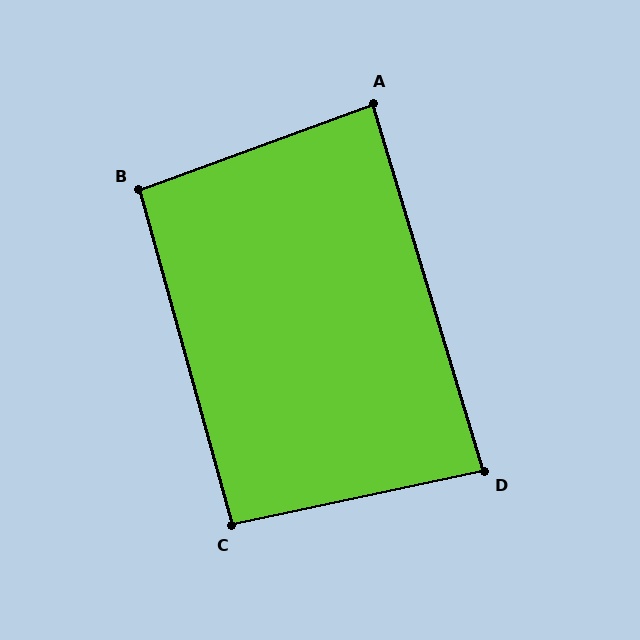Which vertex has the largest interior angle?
B, at approximately 95 degrees.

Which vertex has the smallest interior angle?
D, at approximately 85 degrees.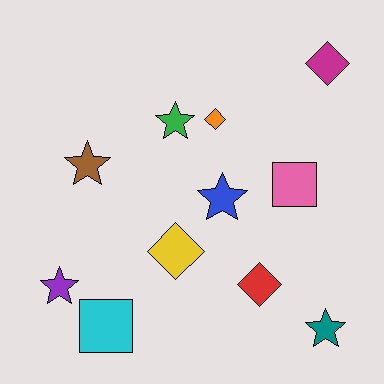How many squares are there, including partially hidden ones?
There are 2 squares.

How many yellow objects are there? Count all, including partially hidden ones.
There is 1 yellow object.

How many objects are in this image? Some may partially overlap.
There are 11 objects.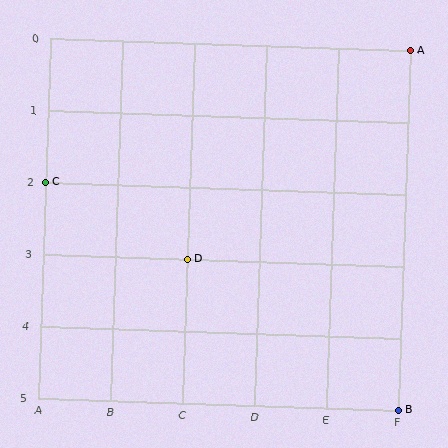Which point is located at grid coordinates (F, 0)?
Point A is at (F, 0).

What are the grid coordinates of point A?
Point A is at grid coordinates (F, 0).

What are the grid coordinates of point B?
Point B is at grid coordinates (F, 5).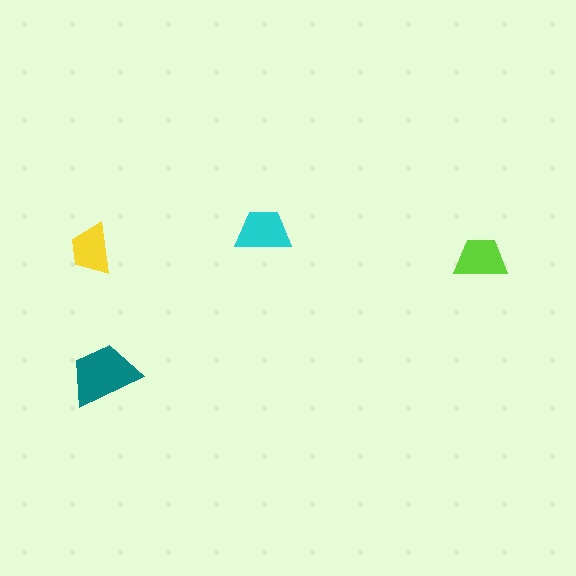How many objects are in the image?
There are 4 objects in the image.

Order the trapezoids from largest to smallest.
the teal one, the cyan one, the lime one, the yellow one.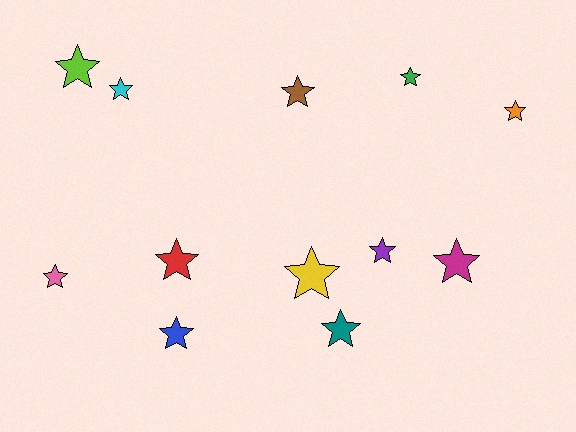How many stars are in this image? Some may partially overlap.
There are 12 stars.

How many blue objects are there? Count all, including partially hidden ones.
There is 1 blue object.